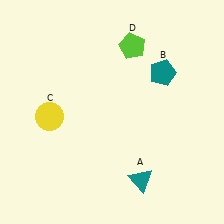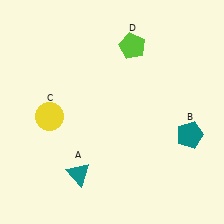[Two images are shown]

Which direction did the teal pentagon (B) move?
The teal pentagon (B) moved down.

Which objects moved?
The objects that moved are: the teal triangle (A), the teal pentagon (B).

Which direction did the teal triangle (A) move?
The teal triangle (A) moved left.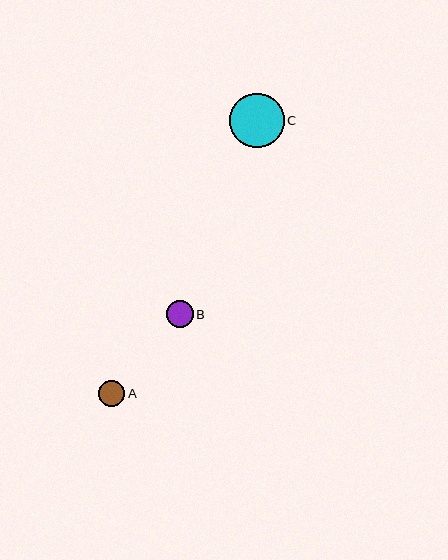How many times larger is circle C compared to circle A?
Circle C is approximately 2.1 times the size of circle A.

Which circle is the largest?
Circle C is the largest with a size of approximately 54 pixels.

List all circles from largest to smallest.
From largest to smallest: C, B, A.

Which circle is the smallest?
Circle A is the smallest with a size of approximately 26 pixels.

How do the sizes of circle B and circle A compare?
Circle B and circle A are approximately the same size.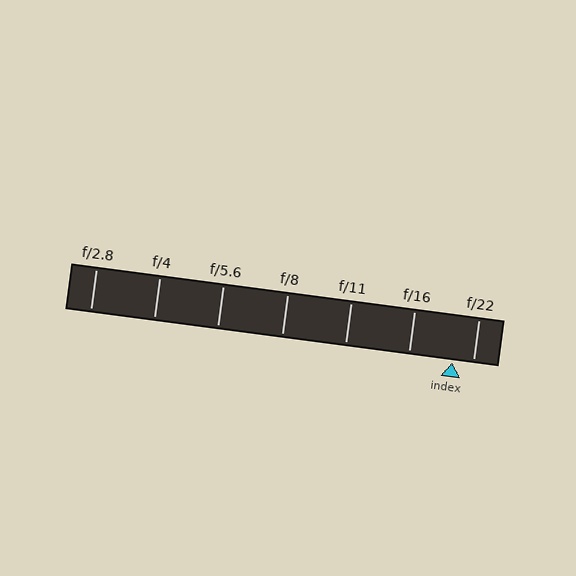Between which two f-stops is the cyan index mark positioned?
The index mark is between f/16 and f/22.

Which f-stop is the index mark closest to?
The index mark is closest to f/22.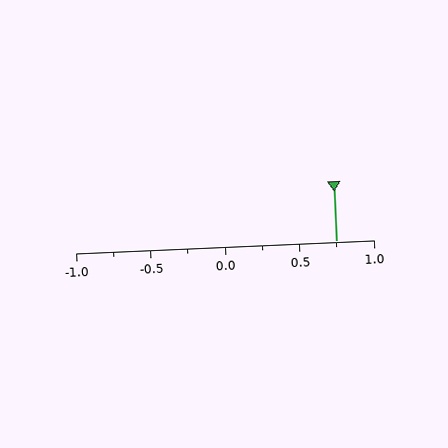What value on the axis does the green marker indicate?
The marker indicates approximately 0.75.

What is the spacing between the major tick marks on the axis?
The major ticks are spaced 0.5 apart.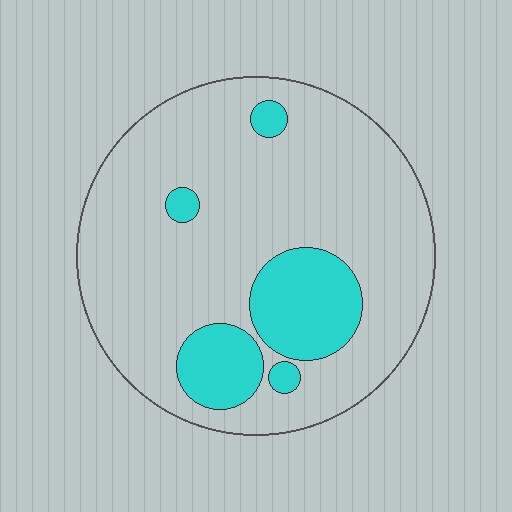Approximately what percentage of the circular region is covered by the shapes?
Approximately 20%.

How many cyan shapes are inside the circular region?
5.